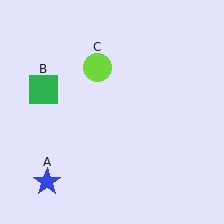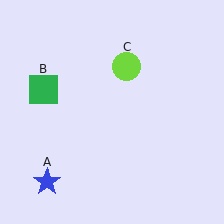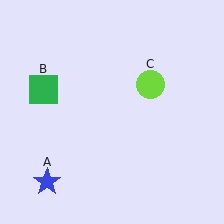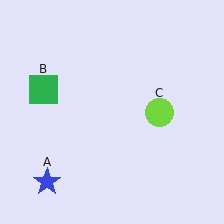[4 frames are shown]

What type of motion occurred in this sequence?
The lime circle (object C) rotated clockwise around the center of the scene.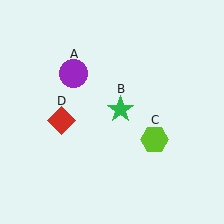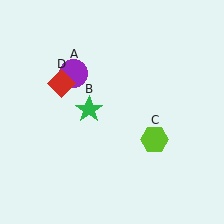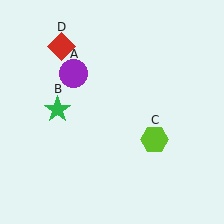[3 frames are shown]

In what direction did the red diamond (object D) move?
The red diamond (object D) moved up.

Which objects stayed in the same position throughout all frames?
Purple circle (object A) and lime hexagon (object C) remained stationary.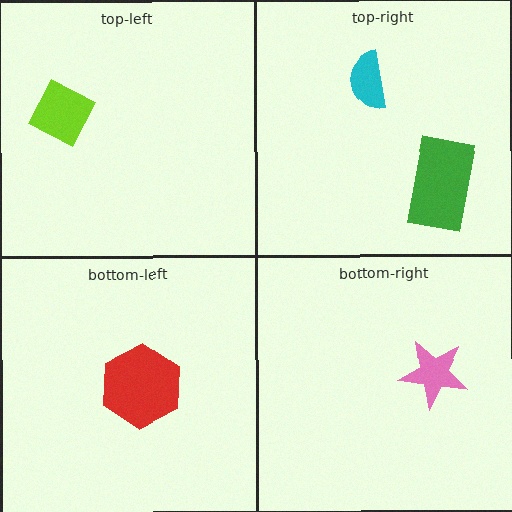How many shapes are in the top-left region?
1.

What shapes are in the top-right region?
The green rectangle, the cyan semicircle.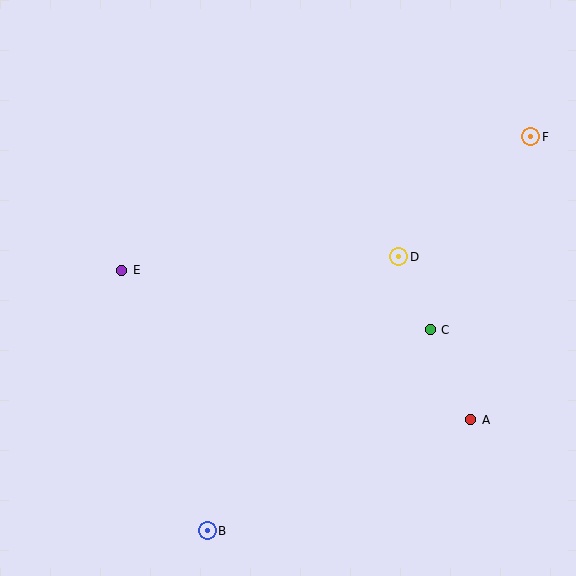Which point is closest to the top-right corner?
Point F is closest to the top-right corner.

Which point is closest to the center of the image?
Point D at (399, 257) is closest to the center.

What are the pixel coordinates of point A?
Point A is at (471, 420).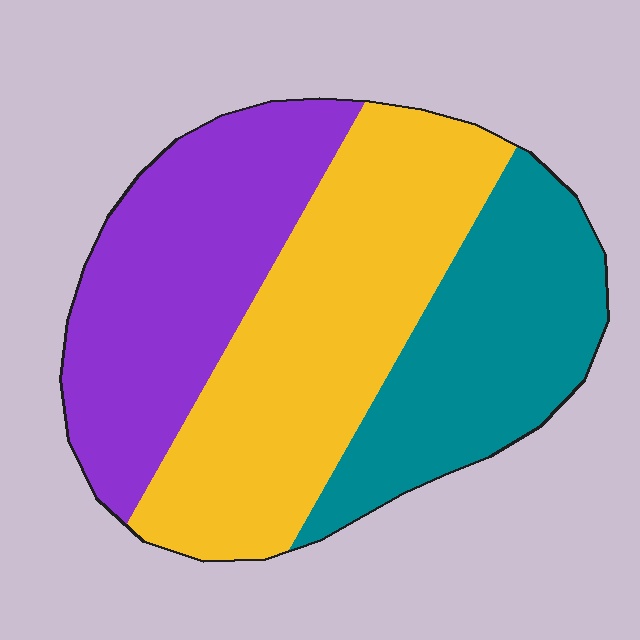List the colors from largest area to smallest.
From largest to smallest: yellow, purple, teal.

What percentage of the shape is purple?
Purple takes up about one third (1/3) of the shape.